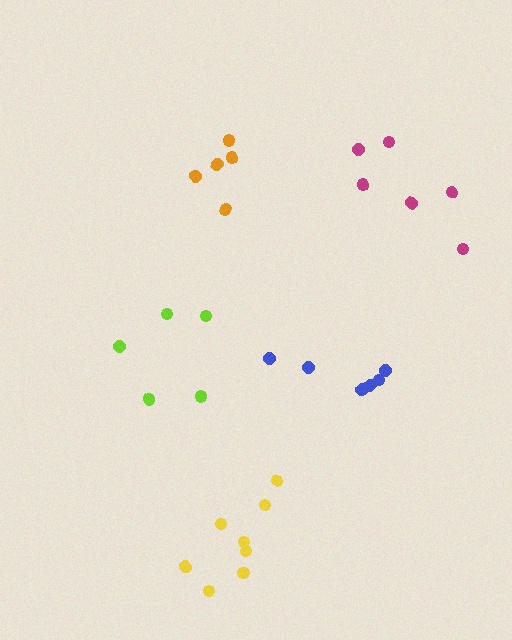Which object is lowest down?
The yellow cluster is bottommost.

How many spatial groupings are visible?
There are 5 spatial groupings.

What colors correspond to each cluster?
The clusters are colored: yellow, blue, magenta, orange, lime.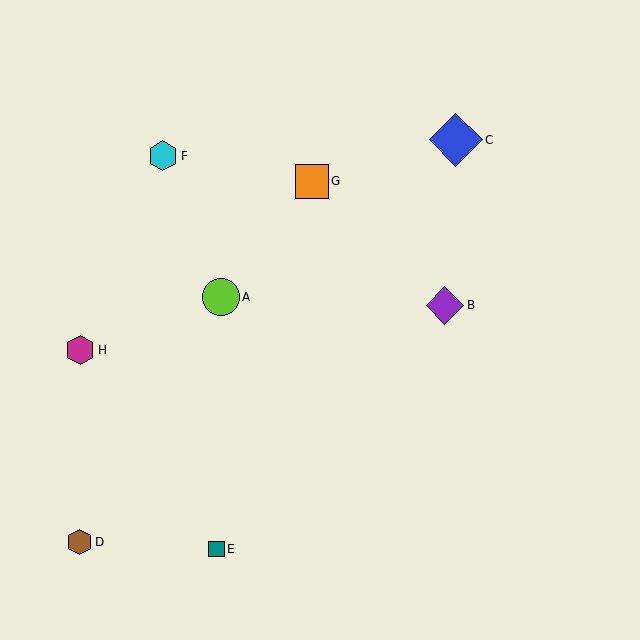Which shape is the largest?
The blue diamond (labeled C) is the largest.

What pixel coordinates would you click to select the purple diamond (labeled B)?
Click at (445, 305) to select the purple diamond B.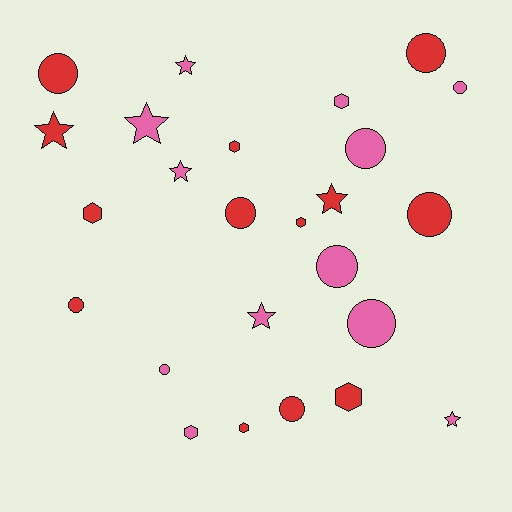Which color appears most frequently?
Red, with 13 objects.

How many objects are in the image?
There are 25 objects.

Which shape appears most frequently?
Circle, with 11 objects.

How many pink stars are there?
There are 5 pink stars.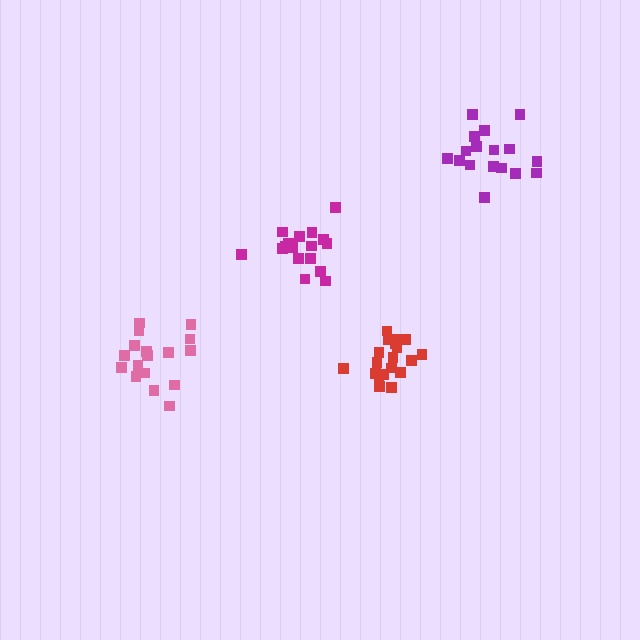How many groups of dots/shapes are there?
There are 4 groups.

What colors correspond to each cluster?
The clusters are colored: magenta, red, pink, purple.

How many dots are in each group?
Group 1: 17 dots, Group 2: 19 dots, Group 3: 17 dots, Group 4: 17 dots (70 total).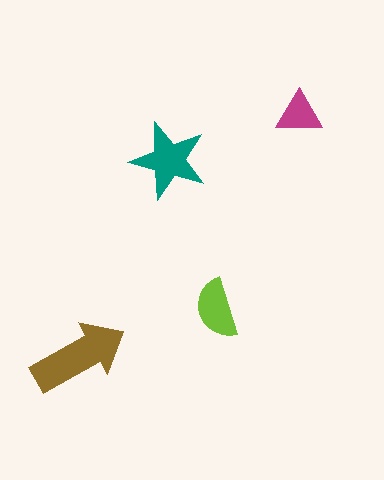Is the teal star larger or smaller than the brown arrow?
Smaller.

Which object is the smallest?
The magenta triangle.